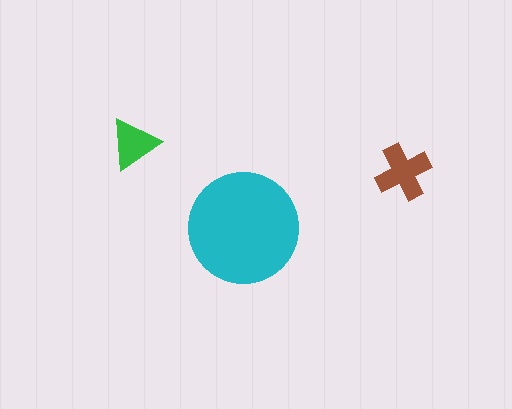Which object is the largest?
The cyan circle.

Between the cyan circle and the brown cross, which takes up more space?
The cyan circle.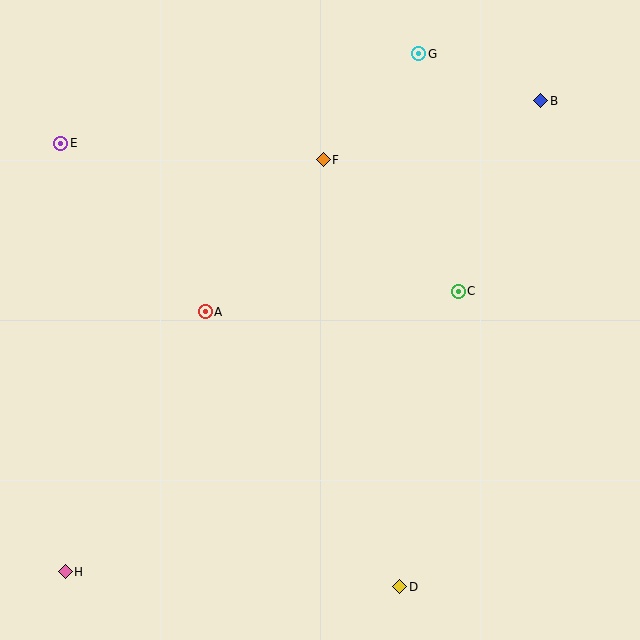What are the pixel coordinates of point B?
Point B is at (541, 101).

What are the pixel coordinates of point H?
Point H is at (65, 572).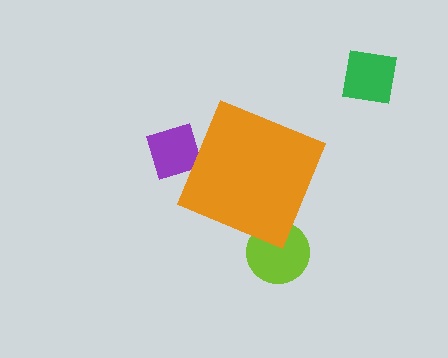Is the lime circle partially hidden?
Yes, the lime circle is partially hidden behind the orange diamond.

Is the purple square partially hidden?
Yes, the purple square is partially hidden behind the orange diamond.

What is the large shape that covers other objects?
An orange diamond.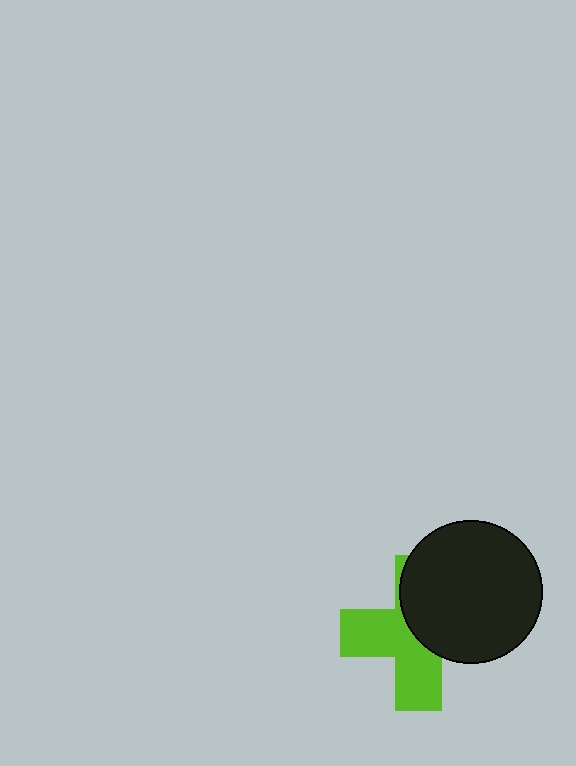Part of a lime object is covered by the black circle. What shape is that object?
It is a cross.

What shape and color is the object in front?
The object in front is a black circle.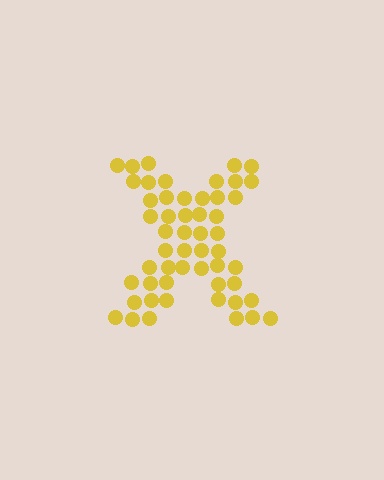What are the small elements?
The small elements are circles.